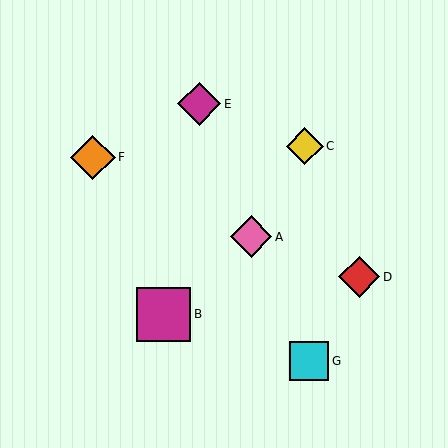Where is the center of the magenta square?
The center of the magenta square is at (163, 314).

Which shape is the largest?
The magenta square (labeled B) is the largest.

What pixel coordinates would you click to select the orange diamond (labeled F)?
Click at (93, 157) to select the orange diamond F.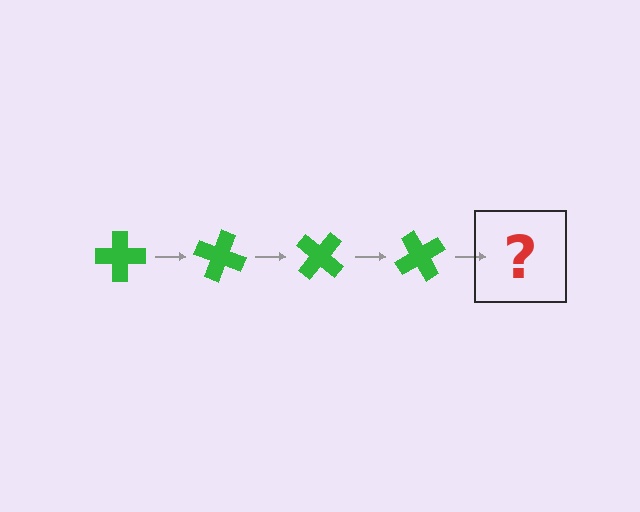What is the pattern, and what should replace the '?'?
The pattern is that the cross rotates 20 degrees each step. The '?' should be a green cross rotated 80 degrees.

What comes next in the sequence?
The next element should be a green cross rotated 80 degrees.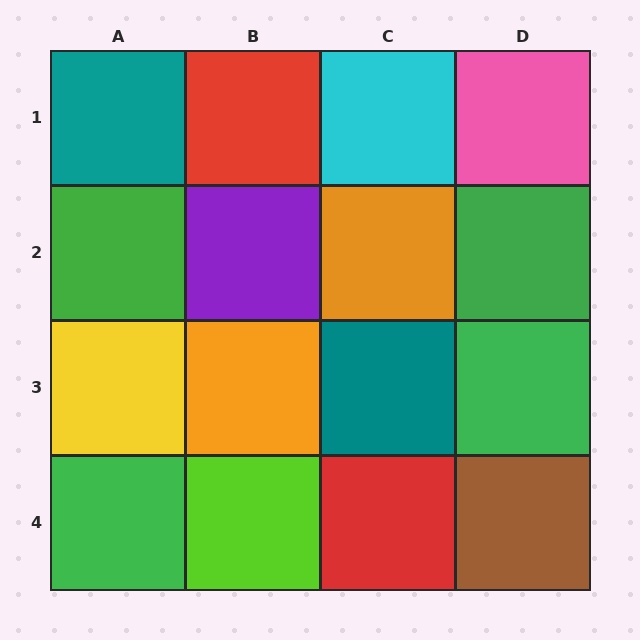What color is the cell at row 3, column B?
Orange.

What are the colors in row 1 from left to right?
Teal, red, cyan, pink.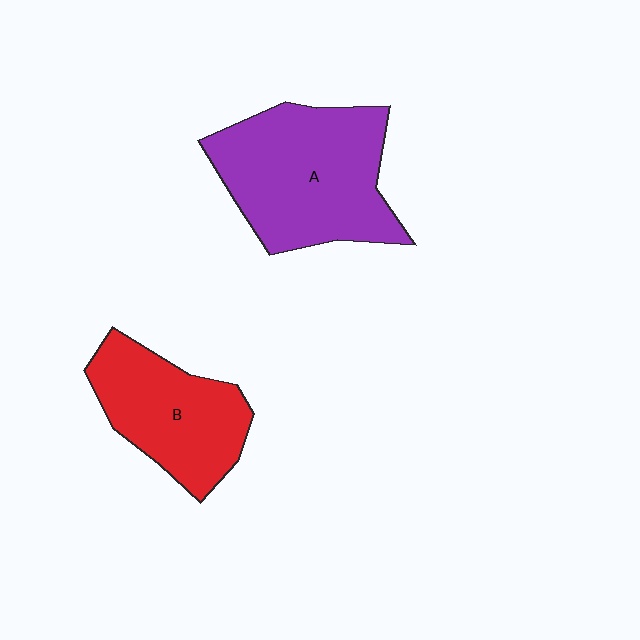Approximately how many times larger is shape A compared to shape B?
Approximately 1.4 times.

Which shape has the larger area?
Shape A (purple).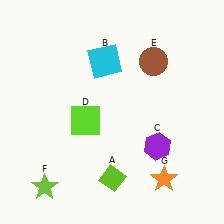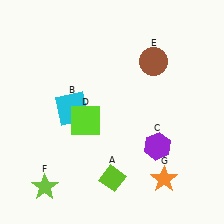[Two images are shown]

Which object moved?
The cyan square (B) moved down.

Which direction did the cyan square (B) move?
The cyan square (B) moved down.